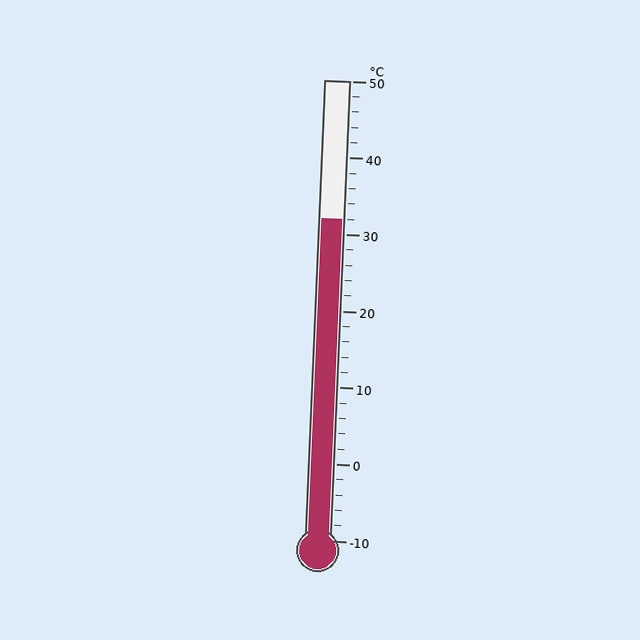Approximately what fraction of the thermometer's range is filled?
The thermometer is filled to approximately 70% of its range.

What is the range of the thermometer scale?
The thermometer scale ranges from -10°C to 50°C.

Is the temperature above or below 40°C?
The temperature is below 40°C.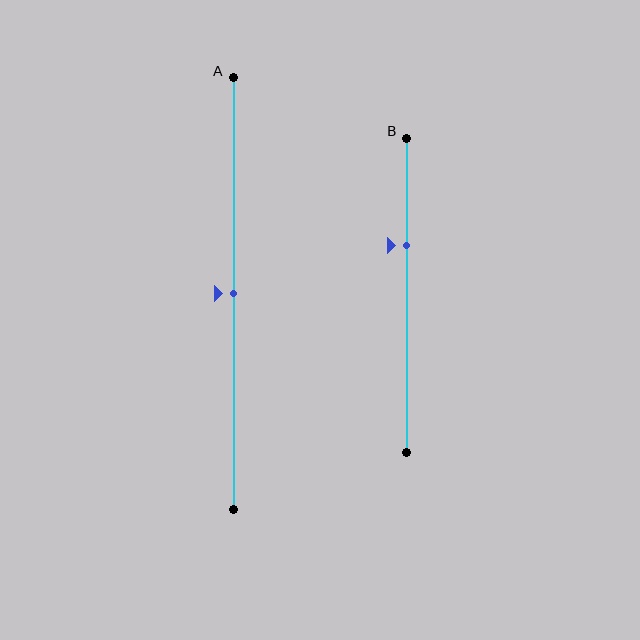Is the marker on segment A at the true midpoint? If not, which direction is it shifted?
Yes, the marker on segment A is at the true midpoint.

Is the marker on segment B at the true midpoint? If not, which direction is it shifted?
No, the marker on segment B is shifted upward by about 16% of the segment length.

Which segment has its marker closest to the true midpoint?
Segment A has its marker closest to the true midpoint.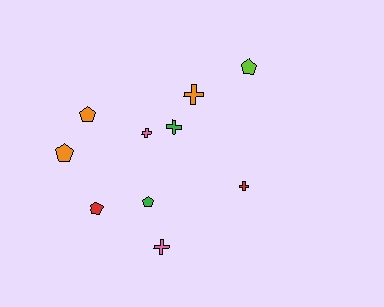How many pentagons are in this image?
There are 5 pentagons.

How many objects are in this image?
There are 10 objects.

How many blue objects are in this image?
There are no blue objects.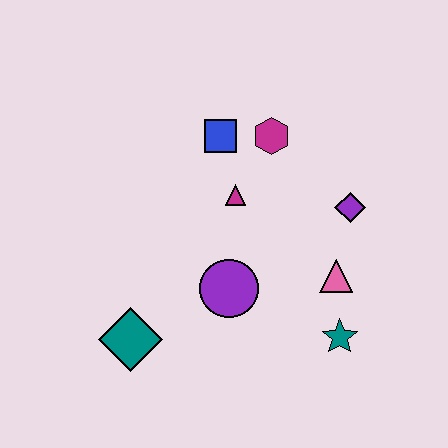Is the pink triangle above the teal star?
Yes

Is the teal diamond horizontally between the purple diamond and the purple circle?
No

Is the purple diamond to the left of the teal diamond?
No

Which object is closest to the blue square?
The magenta hexagon is closest to the blue square.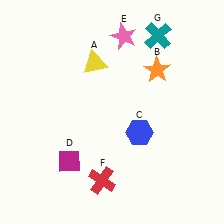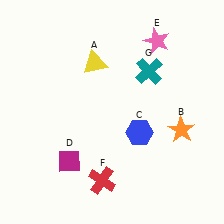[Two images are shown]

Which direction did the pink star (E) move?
The pink star (E) moved right.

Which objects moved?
The objects that moved are: the orange star (B), the pink star (E), the teal cross (G).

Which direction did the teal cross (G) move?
The teal cross (G) moved down.